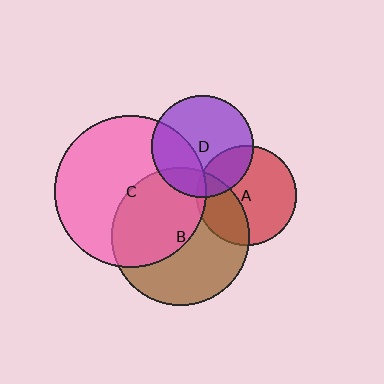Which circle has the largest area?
Circle C (pink).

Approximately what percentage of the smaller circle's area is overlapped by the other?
Approximately 35%.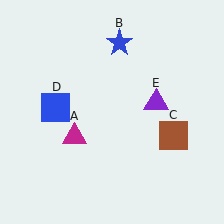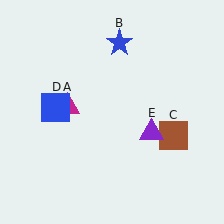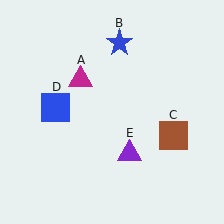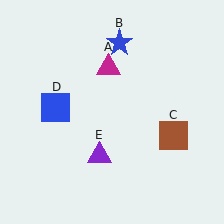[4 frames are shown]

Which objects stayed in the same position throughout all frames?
Blue star (object B) and brown square (object C) and blue square (object D) remained stationary.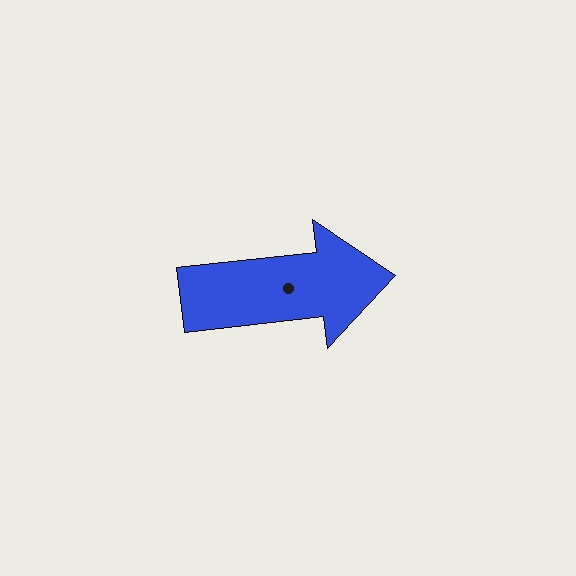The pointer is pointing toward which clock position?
Roughly 3 o'clock.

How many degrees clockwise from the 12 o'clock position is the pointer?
Approximately 84 degrees.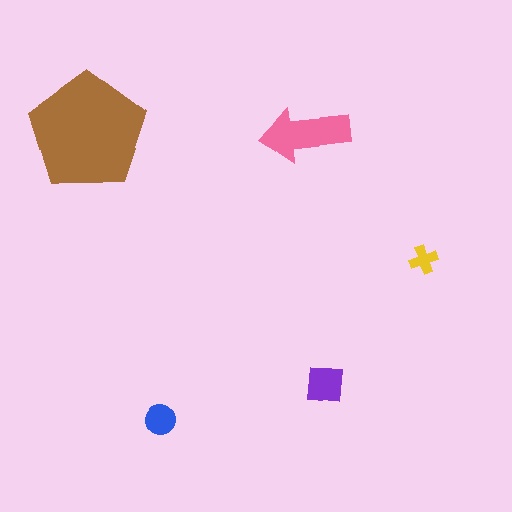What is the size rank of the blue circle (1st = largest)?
4th.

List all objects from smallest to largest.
The yellow cross, the blue circle, the purple square, the pink arrow, the brown pentagon.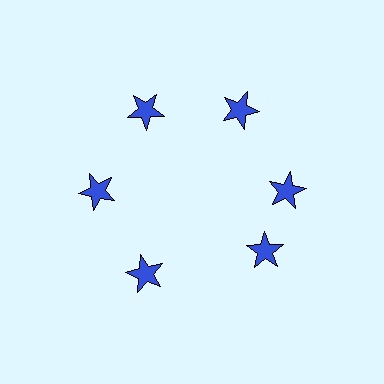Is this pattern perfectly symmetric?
No. The 6 blue stars are arranged in a ring, but one element near the 5 o'clock position is rotated out of alignment along the ring, breaking the 6-fold rotational symmetry.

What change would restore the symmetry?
The symmetry would be restored by rotating it back into even spacing with its neighbors so that all 6 stars sit at equal angles and equal distance from the center.